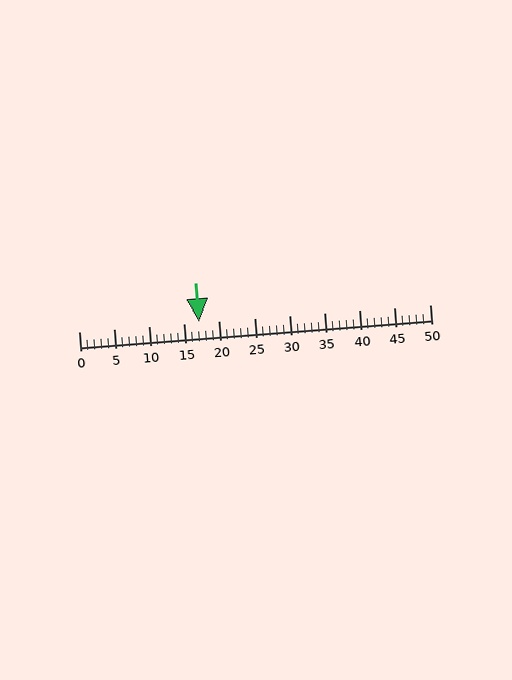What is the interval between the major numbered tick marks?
The major tick marks are spaced 5 units apart.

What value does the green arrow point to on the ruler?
The green arrow points to approximately 17.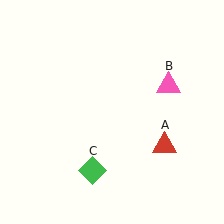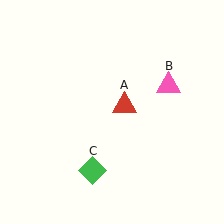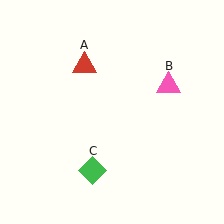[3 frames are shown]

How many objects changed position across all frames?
1 object changed position: red triangle (object A).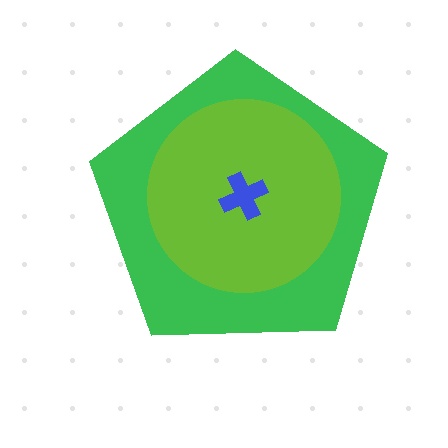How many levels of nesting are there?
3.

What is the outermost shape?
The green pentagon.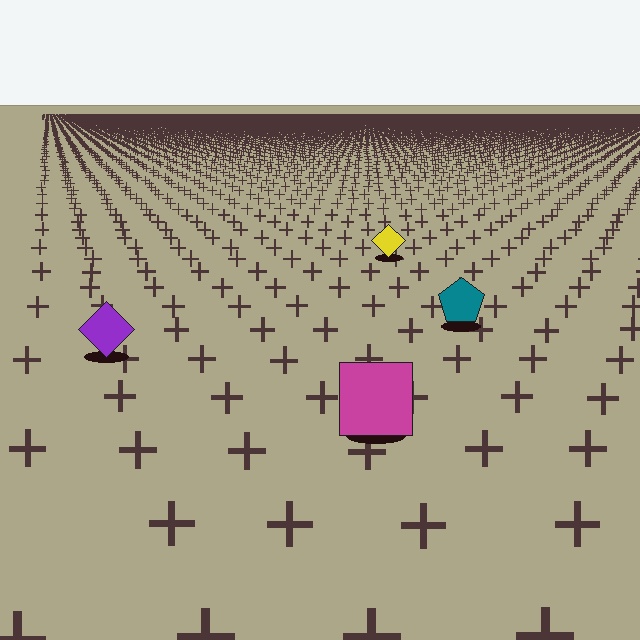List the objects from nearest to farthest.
From nearest to farthest: the magenta square, the purple diamond, the teal pentagon, the yellow diamond.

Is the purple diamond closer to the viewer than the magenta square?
No. The magenta square is closer — you can tell from the texture gradient: the ground texture is coarser near it.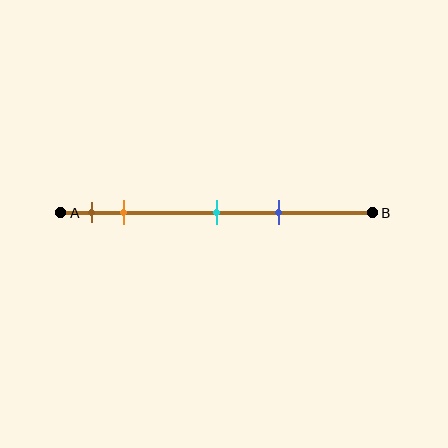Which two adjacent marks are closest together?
The brown and orange marks are the closest adjacent pair.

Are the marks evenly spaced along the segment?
No, the marks are not evenly spaced.